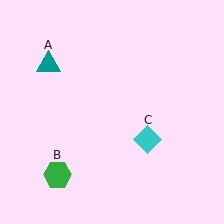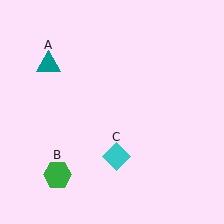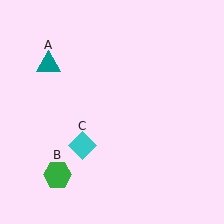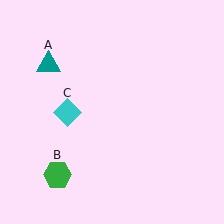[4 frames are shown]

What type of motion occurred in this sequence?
The cyan diamond (object C) rotated clockwise around the center of the scene.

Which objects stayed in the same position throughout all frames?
Teal triangle (object A) and green hexagon (object B) remained stationary.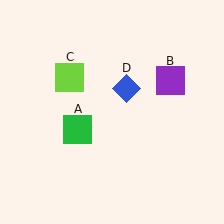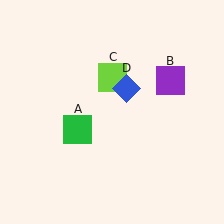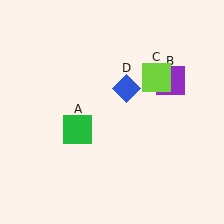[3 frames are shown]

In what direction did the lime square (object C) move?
The lime square (object C) moved right.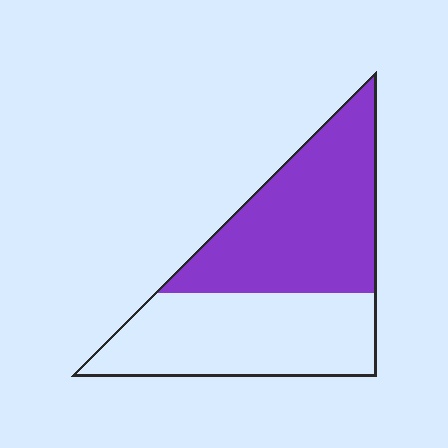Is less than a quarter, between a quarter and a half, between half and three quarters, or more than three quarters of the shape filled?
Between half and three quarters.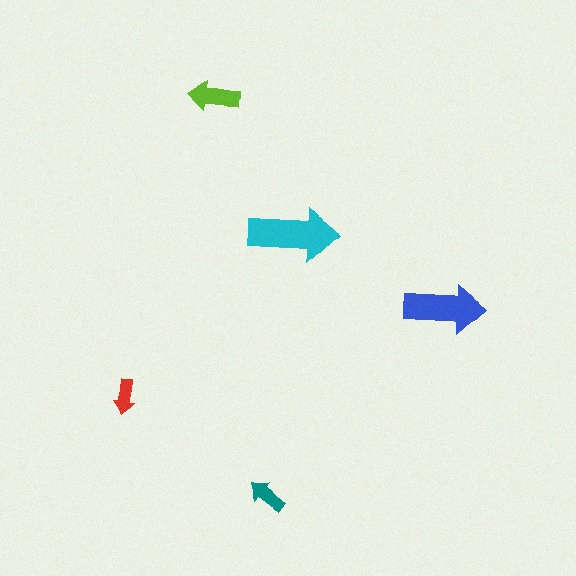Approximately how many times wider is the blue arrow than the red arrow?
About 2.5 times wider.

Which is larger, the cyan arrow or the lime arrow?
The cyan one.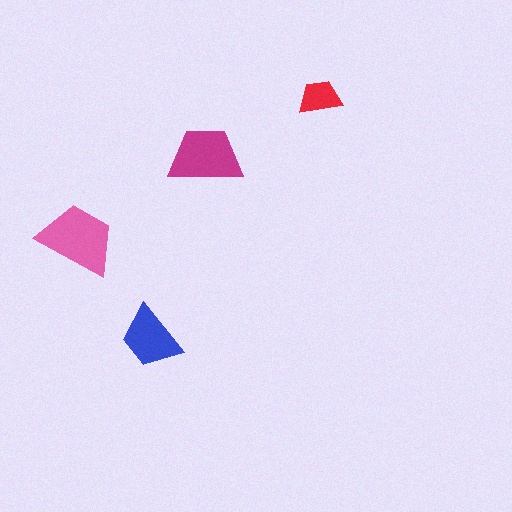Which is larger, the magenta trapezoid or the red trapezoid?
The magenta one.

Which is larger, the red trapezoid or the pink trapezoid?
The pink one.